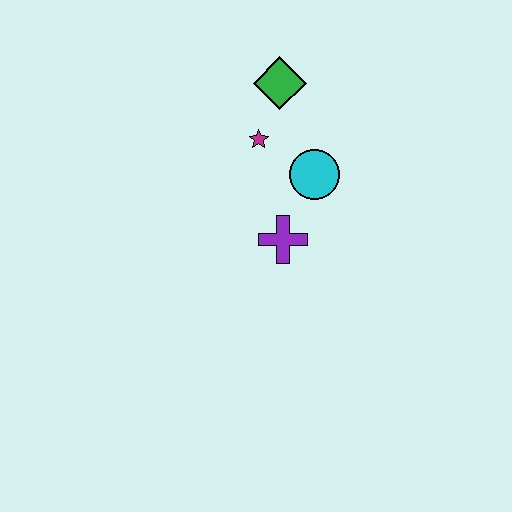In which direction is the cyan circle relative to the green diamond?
The cyan circle is below the green diamond.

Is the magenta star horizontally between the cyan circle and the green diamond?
No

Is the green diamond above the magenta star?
Yes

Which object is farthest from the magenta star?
The purple cross is farthest from the magenta star.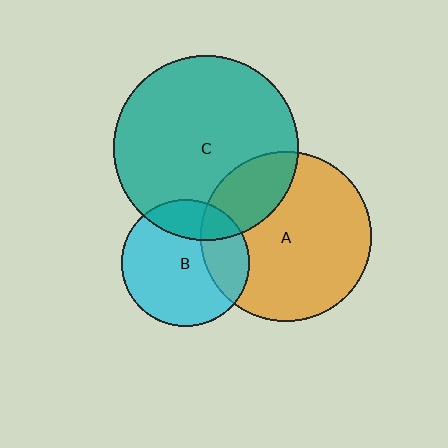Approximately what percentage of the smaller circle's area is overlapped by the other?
Approximately 25%.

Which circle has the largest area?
Circle C (teal).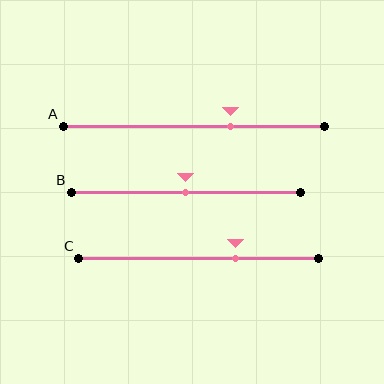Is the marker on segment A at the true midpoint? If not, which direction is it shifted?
No, the marker on segment A is shifted to the right by about 14% of the segment length.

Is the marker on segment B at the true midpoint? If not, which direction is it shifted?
Yes, the marker on segment B is at the true midpoint.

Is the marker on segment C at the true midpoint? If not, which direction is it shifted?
No, the marker on segment C is shifted to the right by about 15% of the segment length.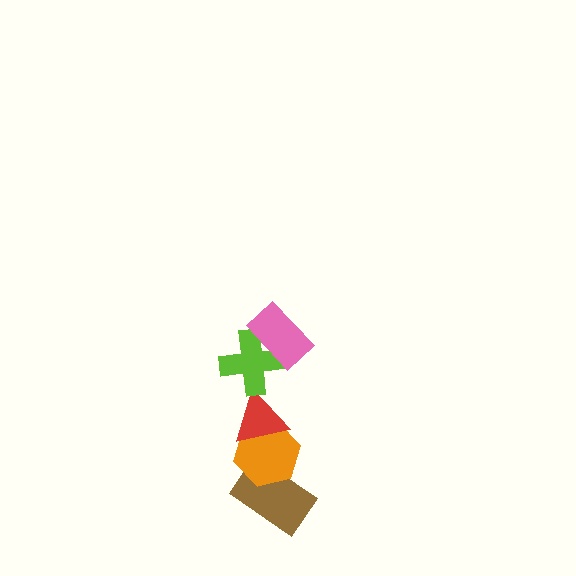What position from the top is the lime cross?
The lime cross is 2nd from the top.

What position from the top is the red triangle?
The red triangle is 3rd from the top.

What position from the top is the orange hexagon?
The orange hexagon is 4th from the top.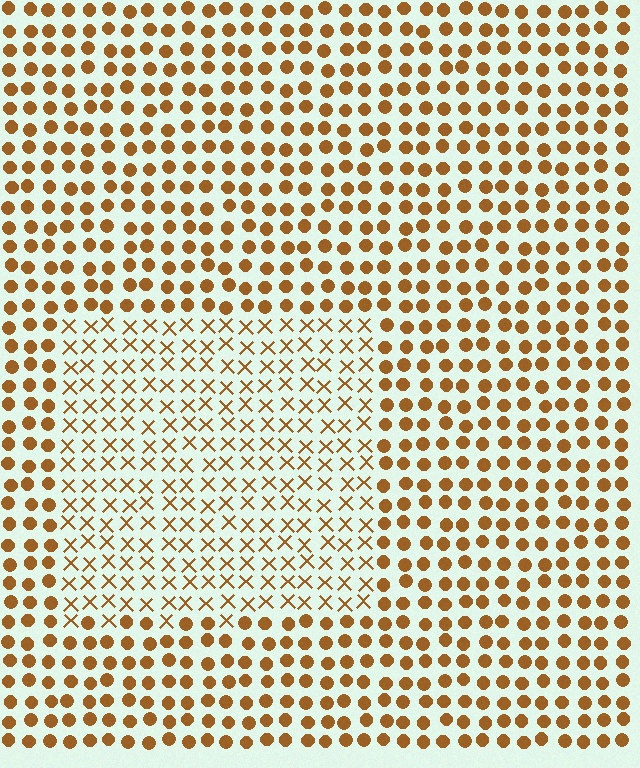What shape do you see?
I see a rectangle.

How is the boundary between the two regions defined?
The boundary is defined by a change in element shape: X marks inside vs. circles outside. All elements share the same color and spacing.